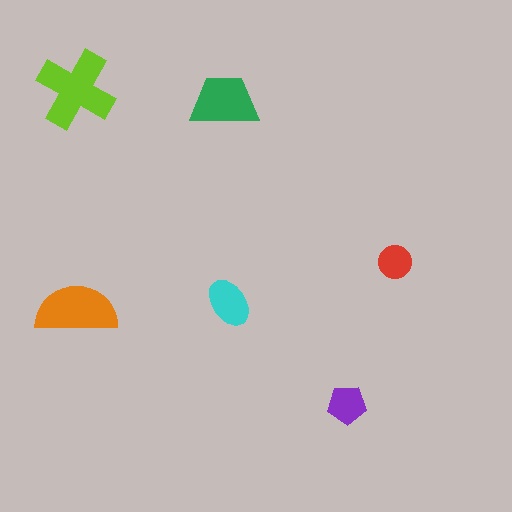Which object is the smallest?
The red circle.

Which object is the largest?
The lime cross.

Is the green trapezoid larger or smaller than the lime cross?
Smaller.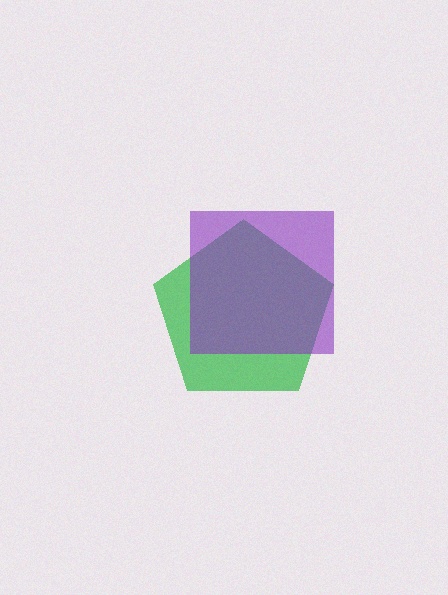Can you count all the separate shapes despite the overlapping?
Yes, there are 2 separate shapes.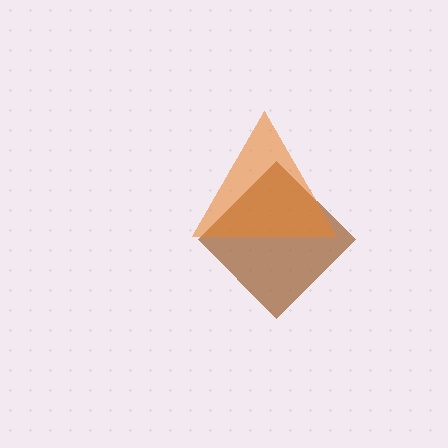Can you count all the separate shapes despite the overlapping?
Yes, there are 2 separate shapes.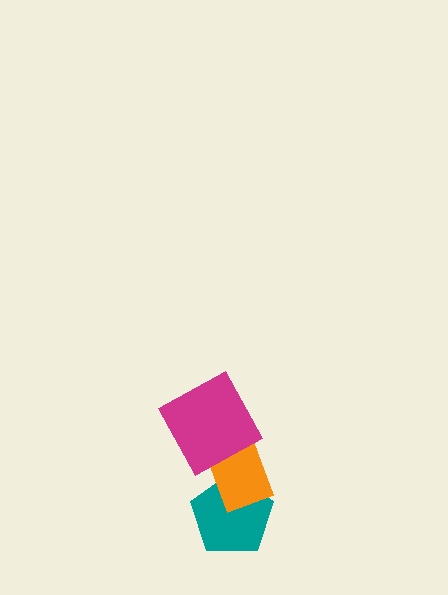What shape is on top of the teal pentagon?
The orange rectangle is on top of the teal pentagon.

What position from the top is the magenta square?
The magenta square is 1st from the top.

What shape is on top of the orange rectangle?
The magenta square is on top of the orange rectangle.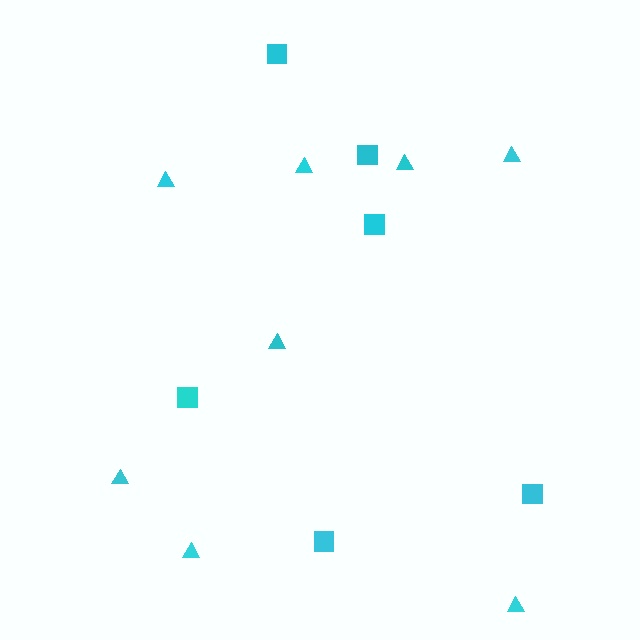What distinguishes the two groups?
There are 2 groups: one group of squares (6) and one group of triangles (8).